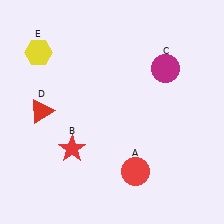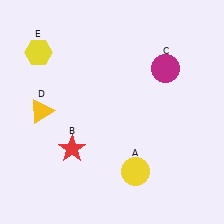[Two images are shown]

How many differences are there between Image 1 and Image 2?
There are 2 differences between the two images.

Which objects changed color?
A changed from red to yellow. D changed from red to yellow.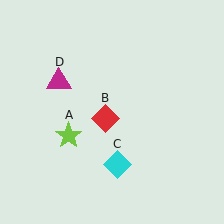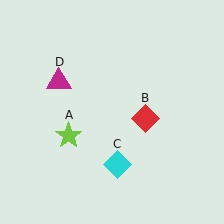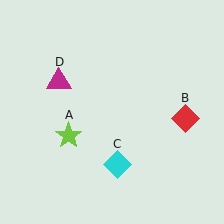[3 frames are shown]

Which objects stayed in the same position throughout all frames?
Lime star (object A) and cyan diamond (object C) and magenta triangle (object D) remained stationary.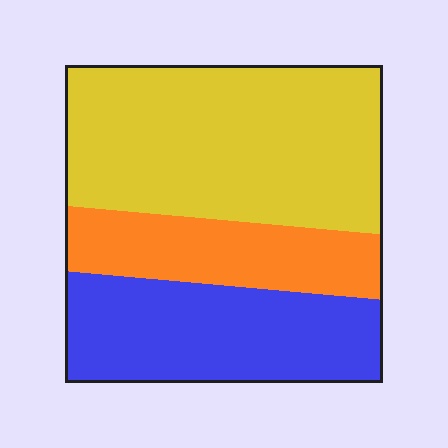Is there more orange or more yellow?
Yellow.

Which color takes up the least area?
Orange, at roughly 20%.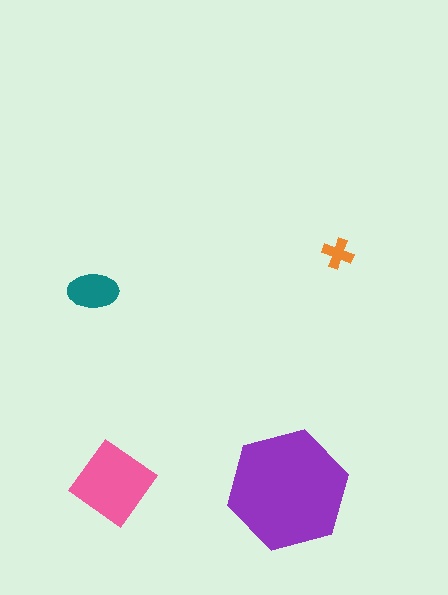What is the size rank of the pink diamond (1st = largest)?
2nd.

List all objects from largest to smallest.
The purple hexagon, the pink diamond, the teal ellipse, the orange cross.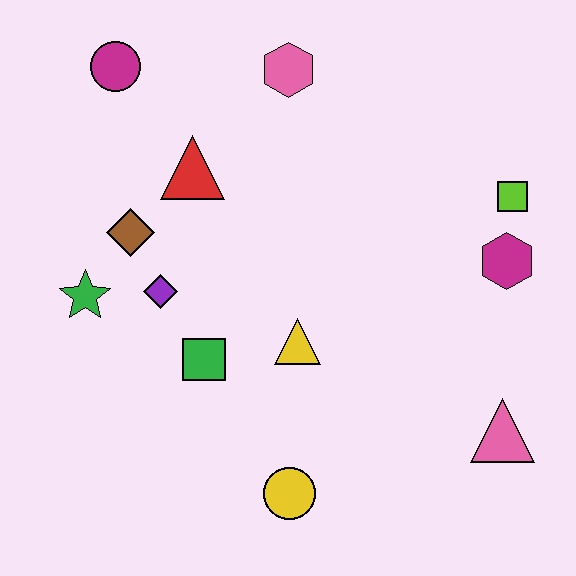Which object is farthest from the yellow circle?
The magenta circle is farthest from the yellow circle.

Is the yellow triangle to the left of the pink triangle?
Yes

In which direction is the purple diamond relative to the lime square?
The purple diamond is to the left of the lime square.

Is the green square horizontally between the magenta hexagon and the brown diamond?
Yes